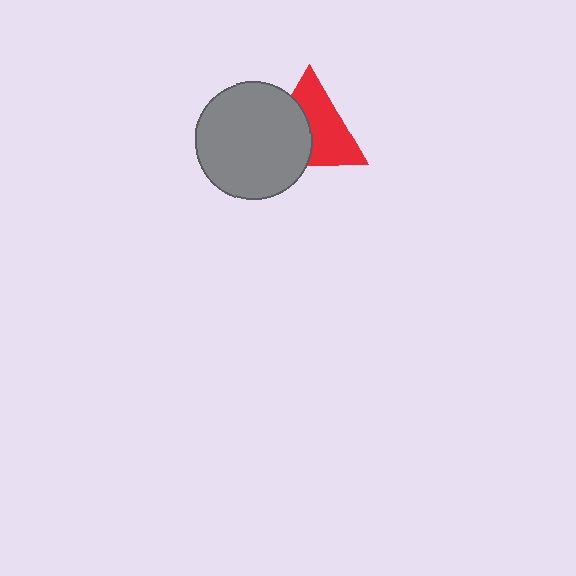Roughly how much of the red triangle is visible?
About half of it is visible (roughly 57%).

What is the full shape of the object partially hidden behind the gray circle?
The partially hidden object is a red triangle.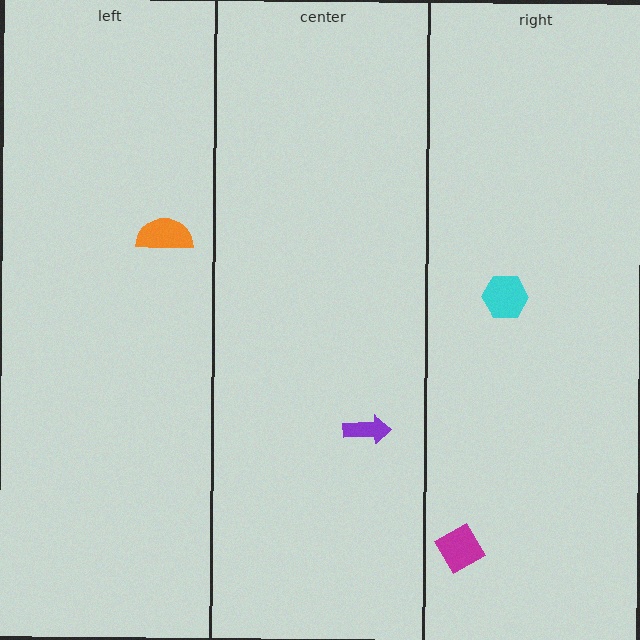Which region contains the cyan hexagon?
The right region.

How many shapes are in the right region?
2.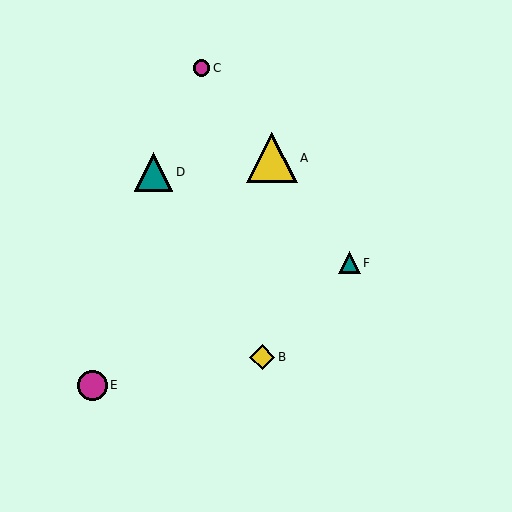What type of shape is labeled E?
Shape E is a magenta circle.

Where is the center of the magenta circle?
The center of the magenta circle is at (201, 68).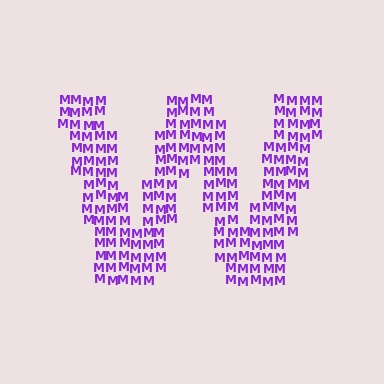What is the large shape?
The large shape is the letter W.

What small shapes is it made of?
It is made of small letter M's.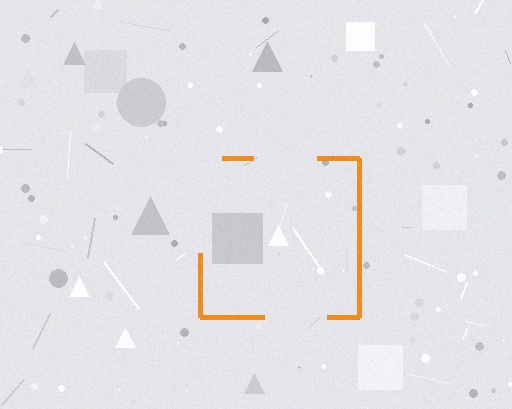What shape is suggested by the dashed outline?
The dashed outline suggests a square.